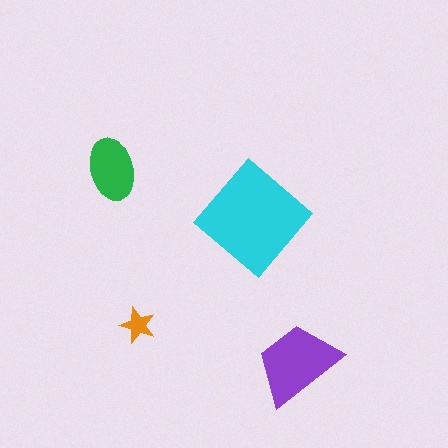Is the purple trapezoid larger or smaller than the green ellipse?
Larger.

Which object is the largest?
The cyan diamond.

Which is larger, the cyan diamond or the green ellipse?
The cyan diamond.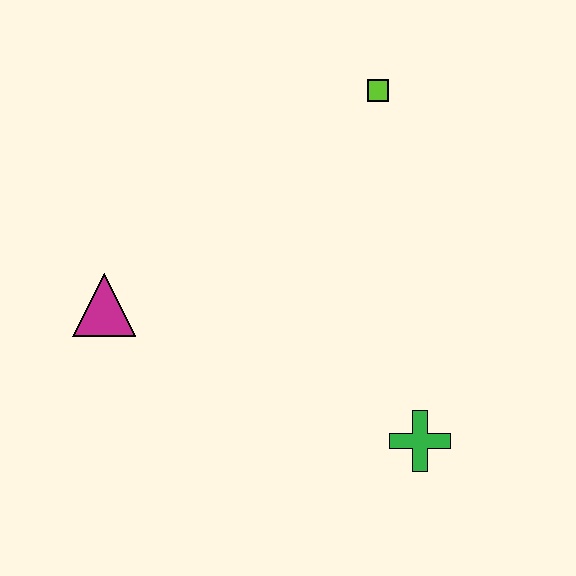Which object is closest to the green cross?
The magenta triangle is closest to the green cross.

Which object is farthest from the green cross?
The lime square is farthest from the green cross.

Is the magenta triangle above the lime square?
No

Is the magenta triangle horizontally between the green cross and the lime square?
No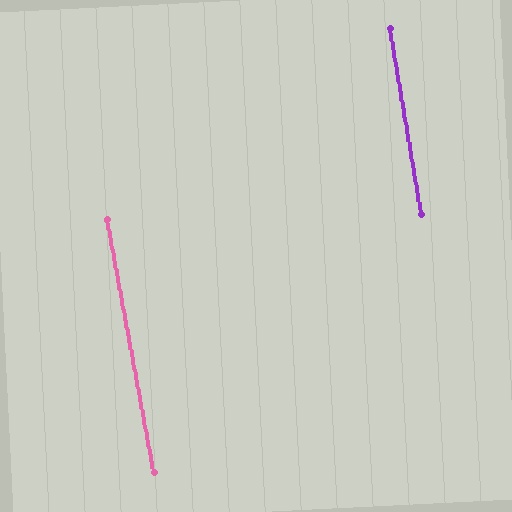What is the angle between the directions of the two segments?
Approximately 1 degree.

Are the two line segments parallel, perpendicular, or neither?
Parallel — their directions differ by only 0.7°.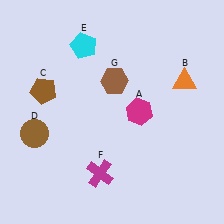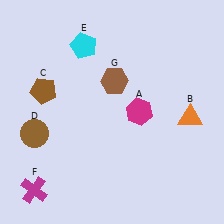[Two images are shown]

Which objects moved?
The objects that moved are: the orange triangle (B), the magenta cross (F).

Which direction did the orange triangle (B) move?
The orange triangle (B) moved down.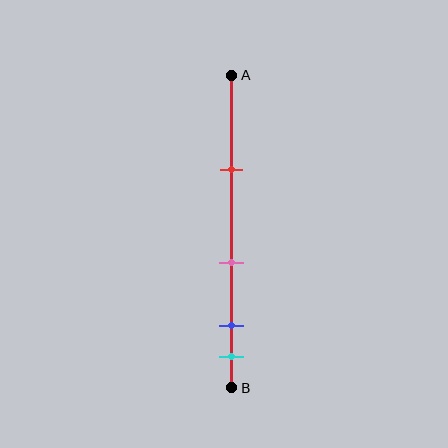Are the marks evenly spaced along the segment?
No, the marks are not evenly spaced.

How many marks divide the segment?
There are 4 marks dividing the segment.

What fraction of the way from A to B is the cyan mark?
The cyan mark is approximately 90% (0.9) of the way from A to B.